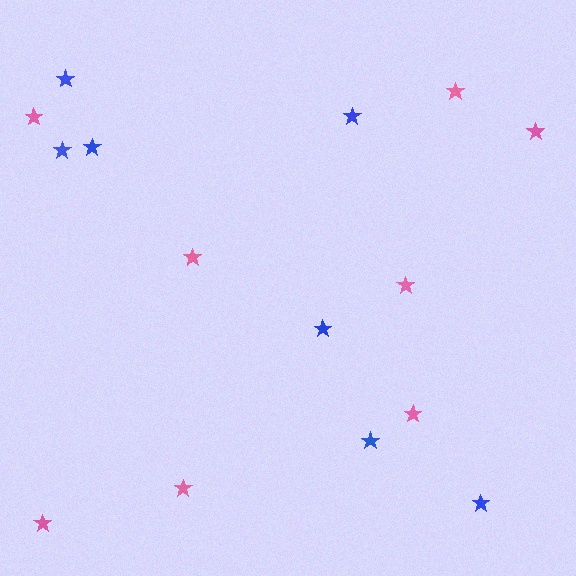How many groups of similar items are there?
There are 2 groups: one group of blue stars (7) and one group of pink stars (8).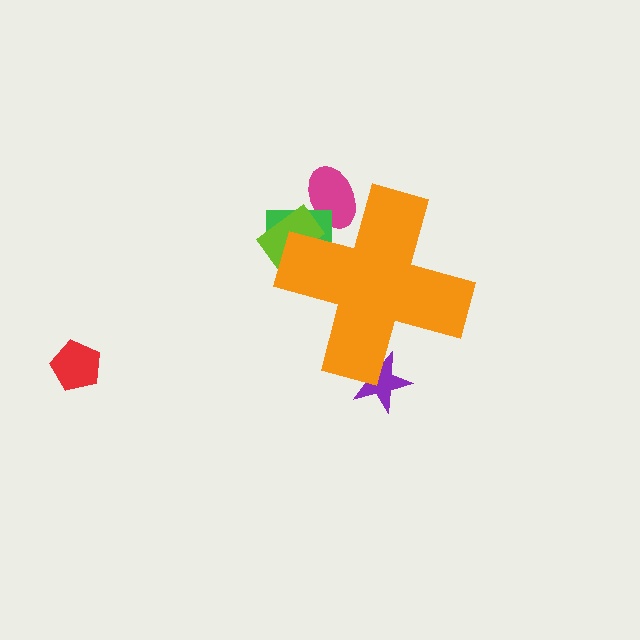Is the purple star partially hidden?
Yes, the purple star is partially hidden behind the orange cross.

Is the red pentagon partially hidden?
No, the red pentagon is fully visible.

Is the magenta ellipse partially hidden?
Yes, the magenta ellipse is partially hidden behind the orange cross.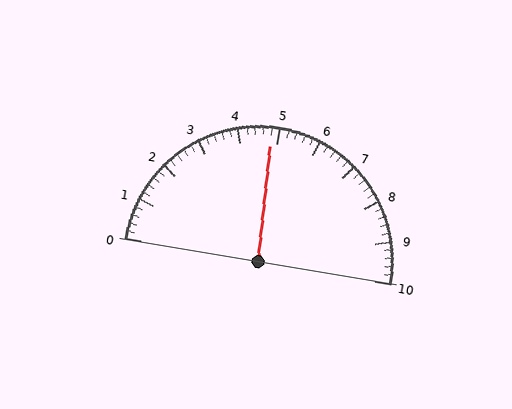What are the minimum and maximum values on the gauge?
The gauge ranges from 0 to 10.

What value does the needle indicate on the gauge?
The needle indicates approximately 4.8.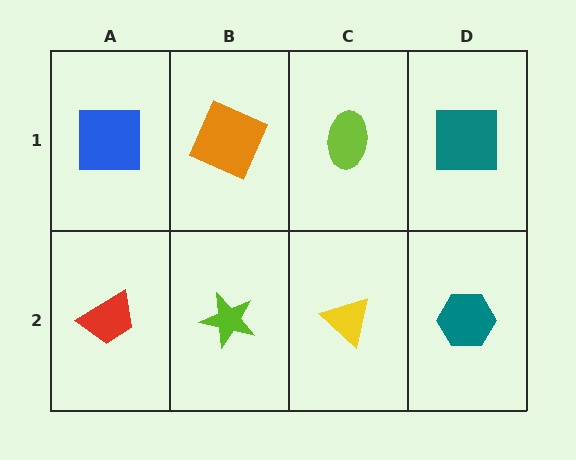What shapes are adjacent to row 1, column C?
A yellow triangle (row 2, column C), an orange square (row 1, column B), a teal square (row 1, column D).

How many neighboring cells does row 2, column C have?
3.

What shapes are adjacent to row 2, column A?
A blue square (row 1, column A), a lime star (row 2, column B).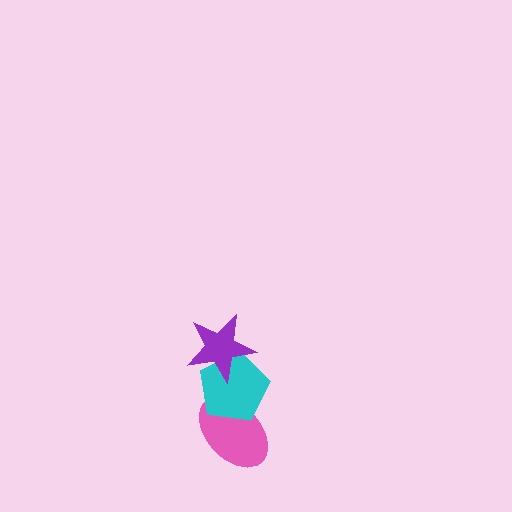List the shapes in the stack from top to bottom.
From top to bottom: the purple star, the cyan pentagon, the pink ellipse.